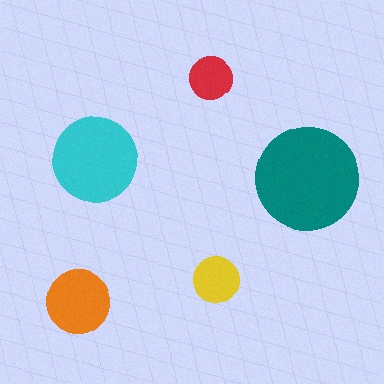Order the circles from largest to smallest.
the teal one, the cyan one, the orange one, the yellow one, the red one.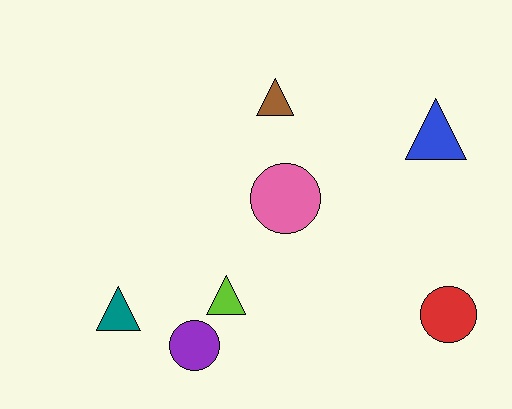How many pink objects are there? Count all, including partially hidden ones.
There is 1 pink object.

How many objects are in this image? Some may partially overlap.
There are 7 objects.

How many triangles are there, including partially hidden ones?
There are 4 triangles.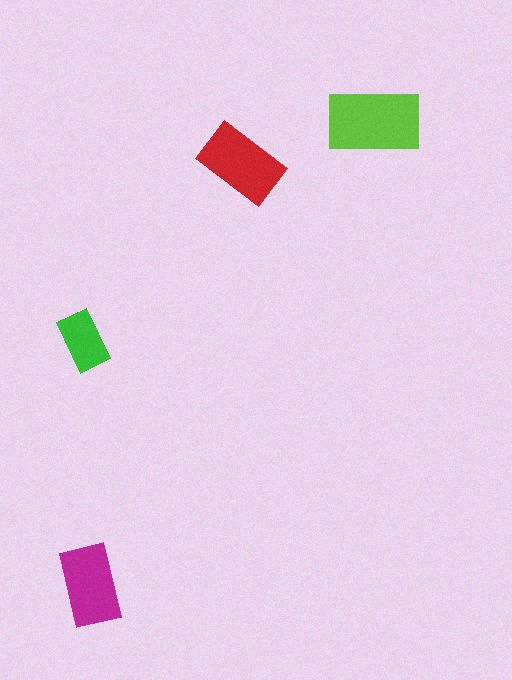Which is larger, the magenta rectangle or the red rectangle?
The red one.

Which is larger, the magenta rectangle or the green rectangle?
The magenta one.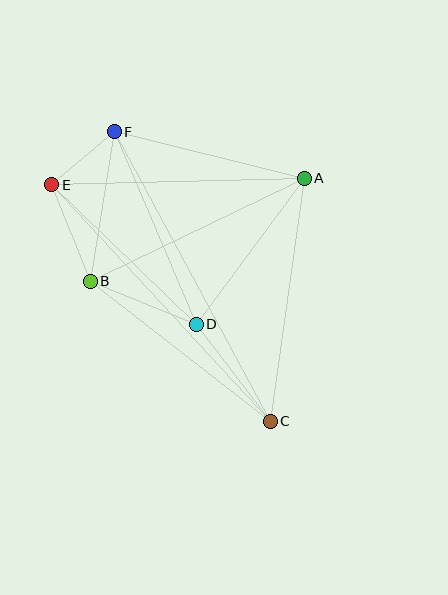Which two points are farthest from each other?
Points C and F are farthest from each other.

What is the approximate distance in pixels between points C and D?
The distance between C and D is approximately 122 pixels.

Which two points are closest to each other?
Points E and F are closest to each other.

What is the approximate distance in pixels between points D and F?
The distance between D and F is approximately 209 pixels.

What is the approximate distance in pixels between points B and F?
The distance between B and F is approximately 151 pixels.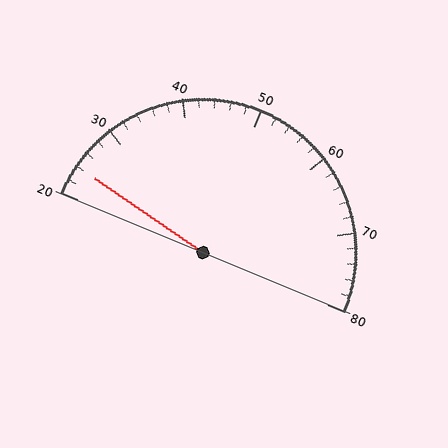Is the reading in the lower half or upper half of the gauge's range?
The reading is in the lower half of the range (20 to 80).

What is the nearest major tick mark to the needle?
The nearest major tick mark is 20.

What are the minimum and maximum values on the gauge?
The gauge ranges from 20 to 80.